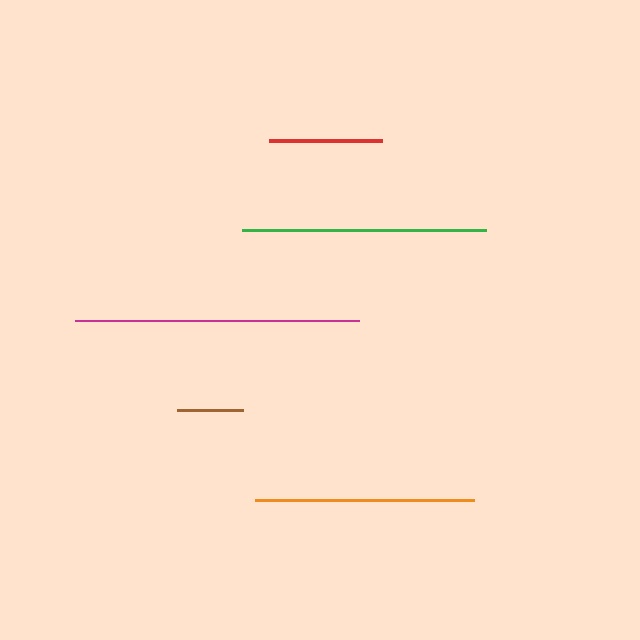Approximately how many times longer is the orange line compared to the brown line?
The orange line is approximately 3.3 times the length of the brown line.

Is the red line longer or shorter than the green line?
The green line is longer than the red line.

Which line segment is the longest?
The magenta line is the longest at approximately 284 pixels.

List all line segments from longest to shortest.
From longest to shortest: magenta, green, orange, red, brown.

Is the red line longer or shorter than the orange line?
The orange line is longer than the red line.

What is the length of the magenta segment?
The magenta segment is approximately 284 pixels long.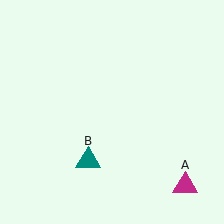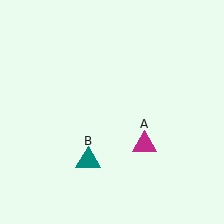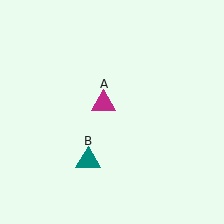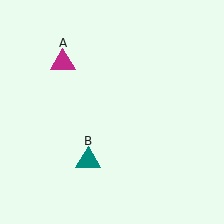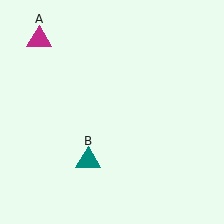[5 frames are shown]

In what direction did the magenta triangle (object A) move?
The magenta triangle (object A) moved up and to the left.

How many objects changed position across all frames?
1 object changed position: magenta triangle (object A).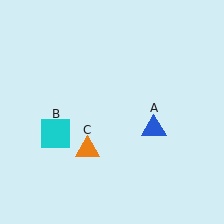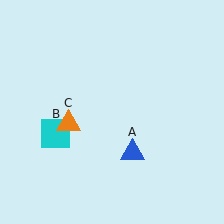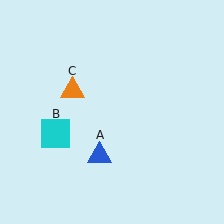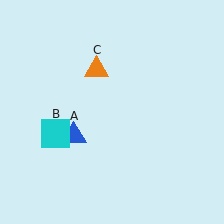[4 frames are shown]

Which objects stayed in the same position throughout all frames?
Cyan square (object B) remained stationary.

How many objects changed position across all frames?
2 objects changed position: blue triangle (object A), orange triangle (object C).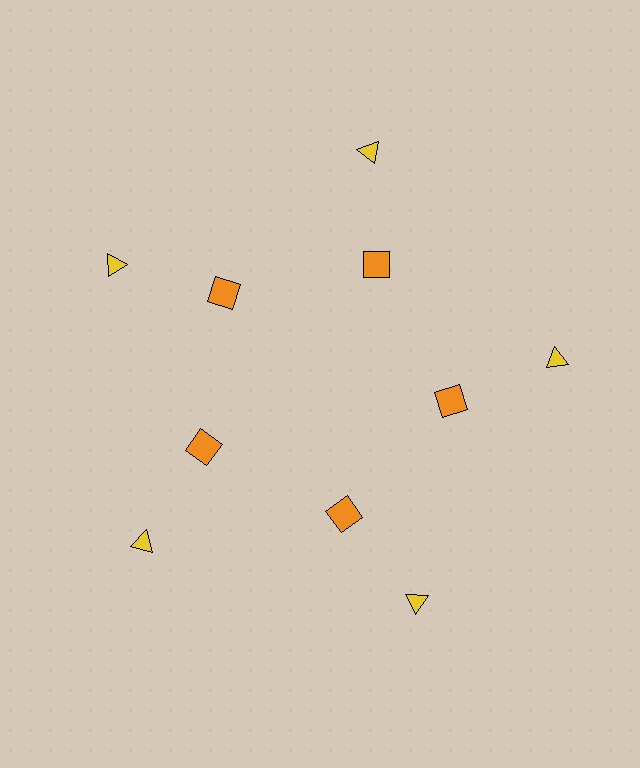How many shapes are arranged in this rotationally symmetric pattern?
There are 10 shapes, arranged in 5 groups of 2.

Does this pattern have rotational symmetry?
Yes, this pattern has 5-fold rotational symmetry. It looks the same after rotating 72 degrees around the center.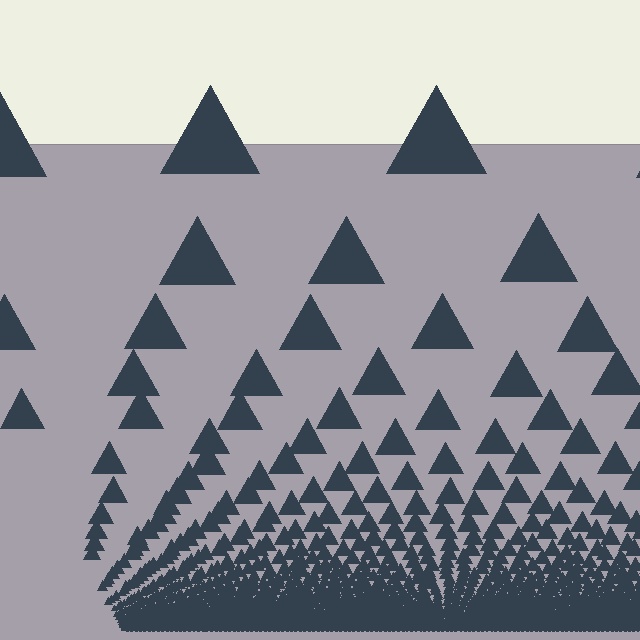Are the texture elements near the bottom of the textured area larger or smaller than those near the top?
Smaller. The gradient is inverted — elements near the bottom are smaller and denser.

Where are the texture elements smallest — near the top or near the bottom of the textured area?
Near the bottom.